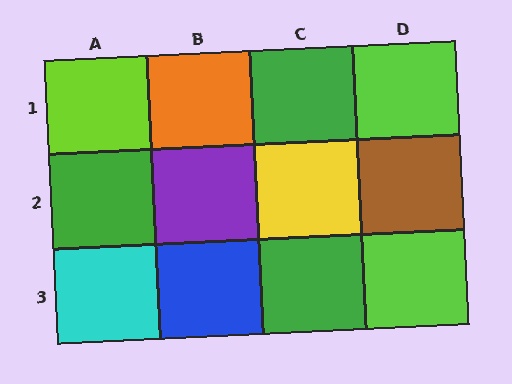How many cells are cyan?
1 cell is cyan.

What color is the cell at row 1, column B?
Orange.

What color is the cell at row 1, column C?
Green.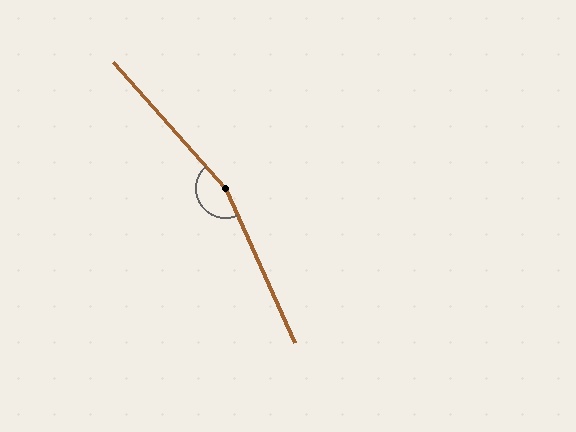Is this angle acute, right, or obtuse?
It is obtuse.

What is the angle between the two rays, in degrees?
Approximately 163 degrees.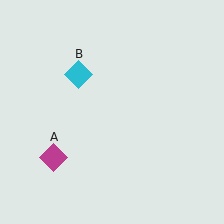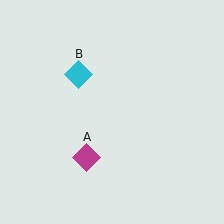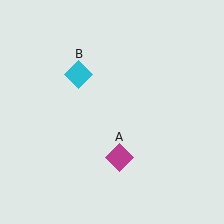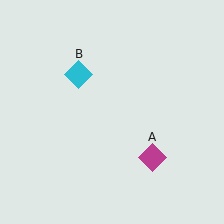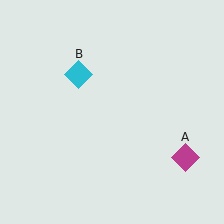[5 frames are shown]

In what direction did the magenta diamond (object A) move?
The magenta diamond (object A) moved right.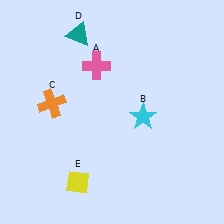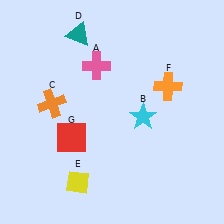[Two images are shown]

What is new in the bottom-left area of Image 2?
A red square (G) was added in the bottom-left area of Image 2.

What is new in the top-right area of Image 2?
An orange cross (F) was added in the top-right area of Image 2.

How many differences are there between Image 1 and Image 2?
There are 2 differences between the two images.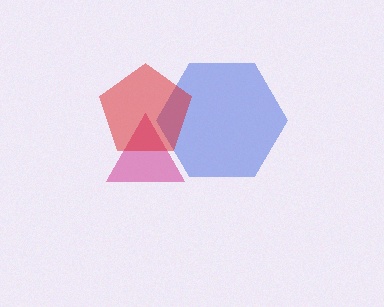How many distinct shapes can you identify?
There are 3 distinct shapes: a magenta triangle, a blue hexagon, a red pentagon.